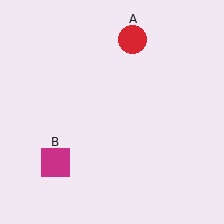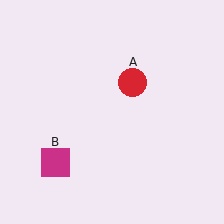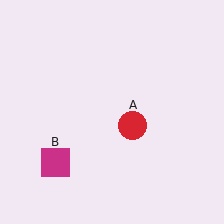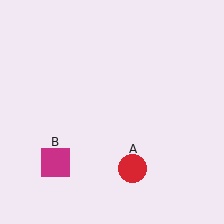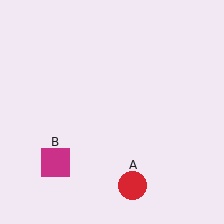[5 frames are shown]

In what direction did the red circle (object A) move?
The red circle (object A) moved down.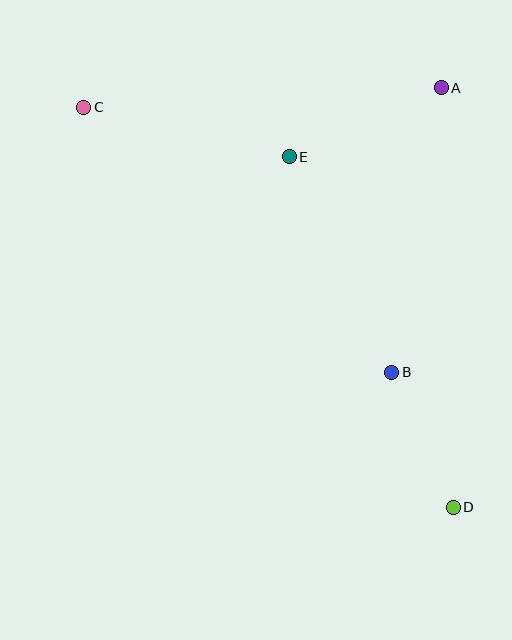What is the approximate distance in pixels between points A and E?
The distance between A and E is approximately 167 pixels.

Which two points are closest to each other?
Points B and D are closest to each other.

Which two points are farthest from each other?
Points C and D are farthest from each other.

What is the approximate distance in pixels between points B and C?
The distance between B and C is approximately 406 pixels.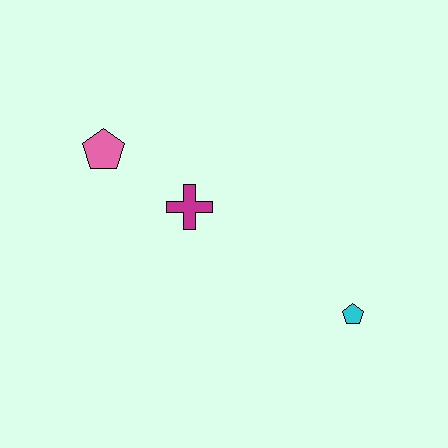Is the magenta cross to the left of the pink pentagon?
No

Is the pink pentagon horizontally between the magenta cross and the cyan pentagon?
No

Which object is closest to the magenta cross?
The pink pentagon is closest to the magenta cross.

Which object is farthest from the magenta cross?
The cyan pentagon is farthest from the magenta cross.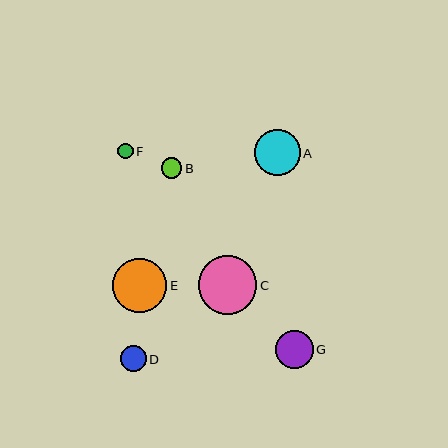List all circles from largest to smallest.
From largest to smallest: C, E, A, G, D, B, F.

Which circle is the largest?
Circle C is the largest with a size of approximately 59 pixels.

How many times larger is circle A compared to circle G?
Circle A is approximately 1.2 times the size of circle G.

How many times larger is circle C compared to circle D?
Circle C is approximately 2.3 times the size of circle D.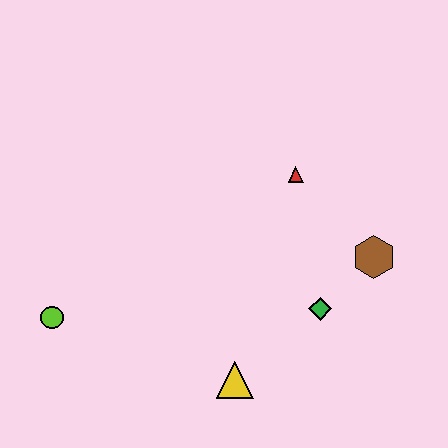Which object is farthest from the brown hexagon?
The lime circle is farthest from the brown hexagon.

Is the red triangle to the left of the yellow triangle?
No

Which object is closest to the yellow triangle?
The green diamond is closest to the yellow triangle.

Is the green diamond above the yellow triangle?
Yes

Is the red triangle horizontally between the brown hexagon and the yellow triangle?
Yes